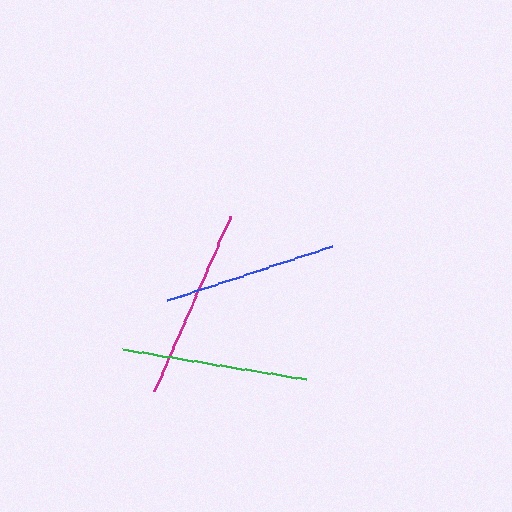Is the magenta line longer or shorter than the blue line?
The magenta line is longer than the blue line.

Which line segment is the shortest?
The blue line is the shortest at approximately 174 pixels.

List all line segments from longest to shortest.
From longest to shortest: magenta, green, blue.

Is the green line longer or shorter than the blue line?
The green line is longer than the blue line.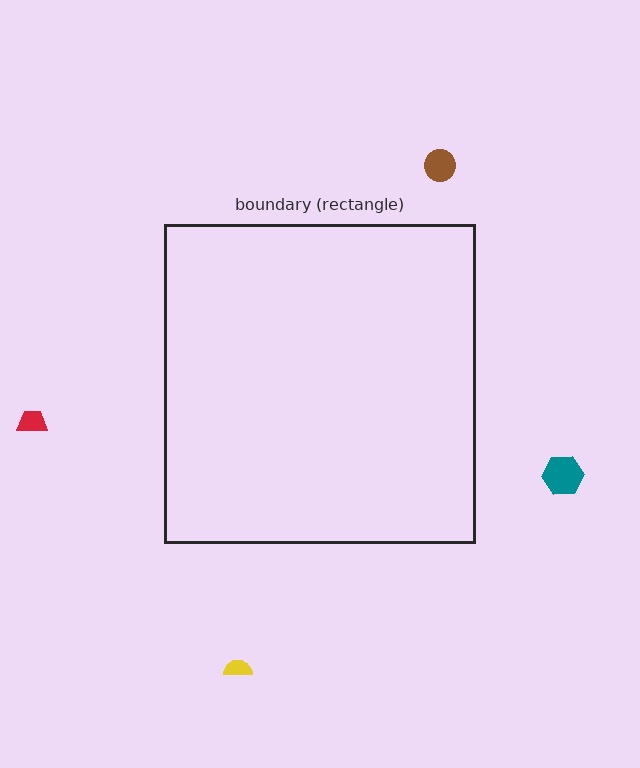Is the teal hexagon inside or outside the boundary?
Outside.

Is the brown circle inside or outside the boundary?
Outside.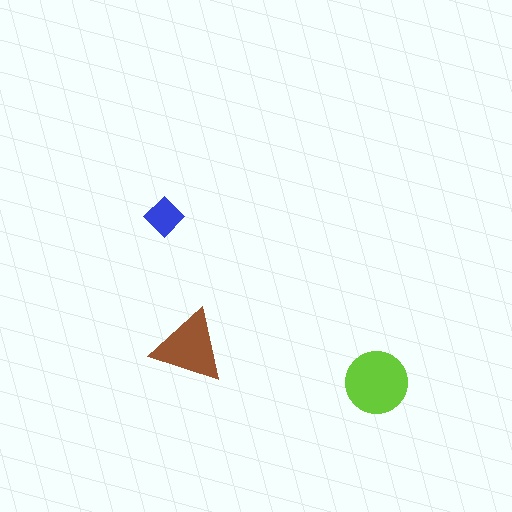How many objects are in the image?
There are 3 objects in the image.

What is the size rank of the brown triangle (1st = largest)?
2nd.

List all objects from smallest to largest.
The blue diamond, the brown triangle, the lime circle.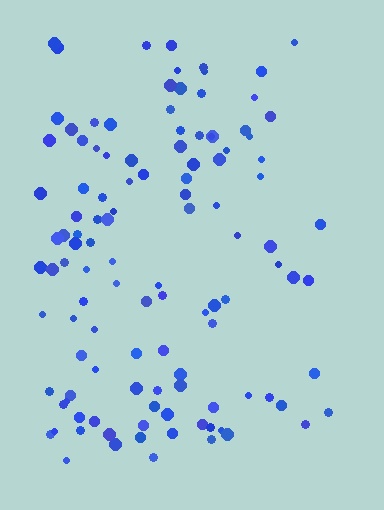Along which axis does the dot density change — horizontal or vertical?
Horizontal.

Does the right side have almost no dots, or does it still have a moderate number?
Still a moderate number, just noticeably fewer than the left.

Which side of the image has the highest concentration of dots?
The left.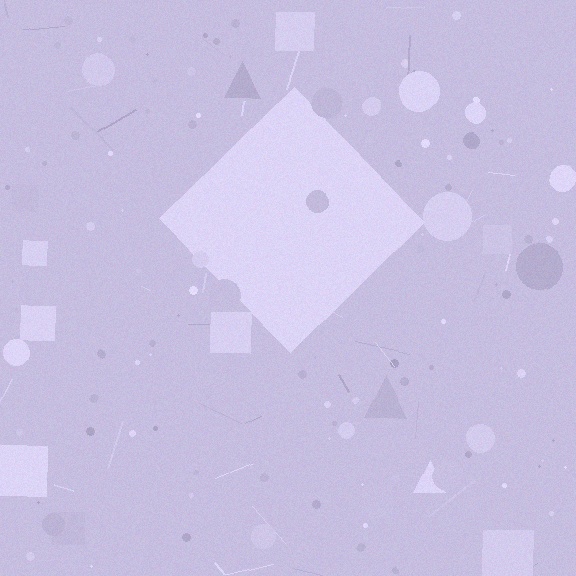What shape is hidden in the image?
A diamond is hidden in the image.